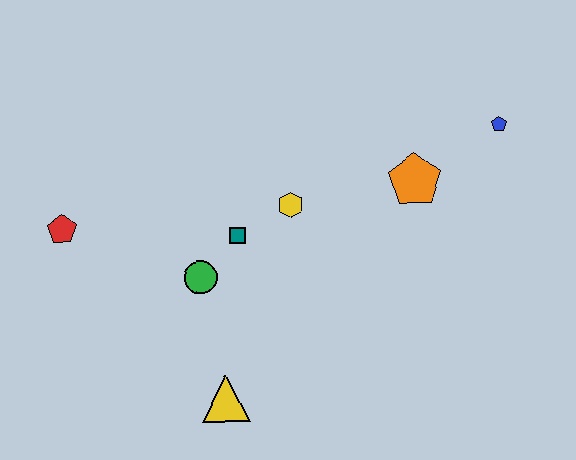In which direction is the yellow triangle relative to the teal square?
The yellow triangle is below the teal square.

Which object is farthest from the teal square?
The blue pentagon is farthest from the teal square.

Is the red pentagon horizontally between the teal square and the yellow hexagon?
No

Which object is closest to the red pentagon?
The green circle is closest to the red pentagon.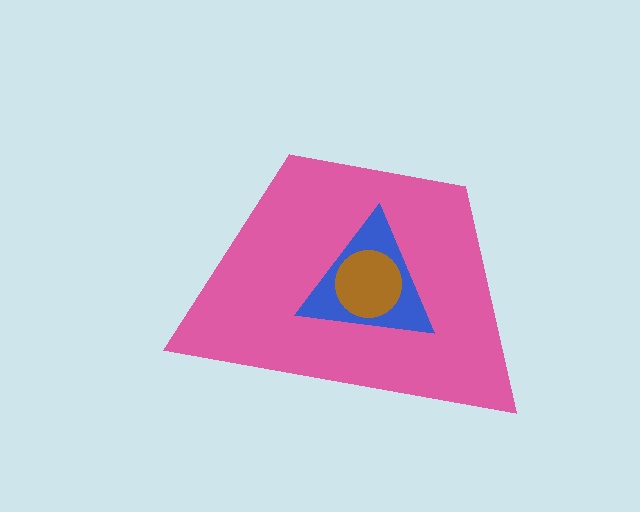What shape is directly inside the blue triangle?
The brown circle.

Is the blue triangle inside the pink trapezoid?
Yes.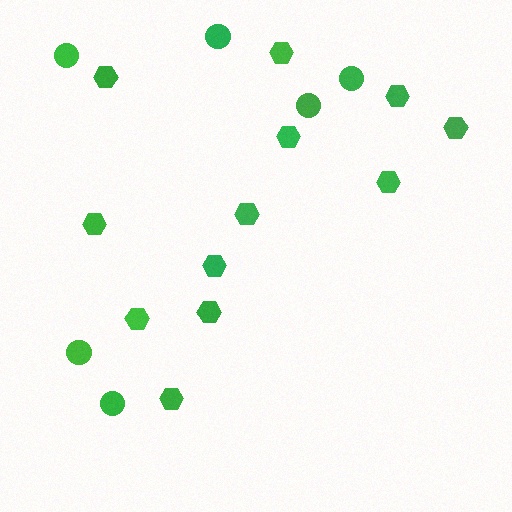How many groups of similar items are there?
There are 2 groups: one group of circles (6) and one group of hexagons (12).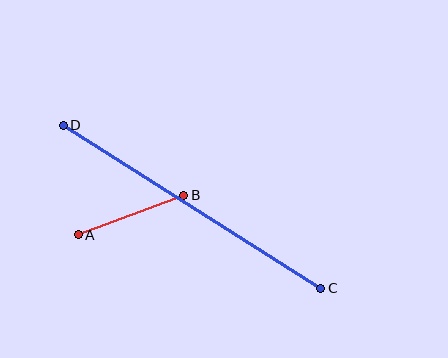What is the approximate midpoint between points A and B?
The midpoint is at approximately (131, 215) pixels.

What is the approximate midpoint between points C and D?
The midpoint is at approximately (192, 207) pixels.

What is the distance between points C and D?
The distance is approximately 305 pixels.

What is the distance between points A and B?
The distance is approximately 113 pixels.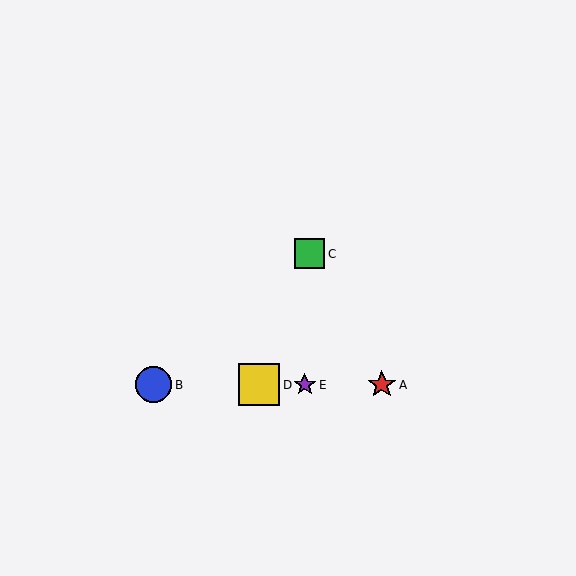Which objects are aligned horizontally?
Objects A, B, D, E are aligned horizontally.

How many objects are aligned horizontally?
4 objects (A, B, D, E) are aligned horizontally.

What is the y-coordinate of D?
Object D is at y≈385.